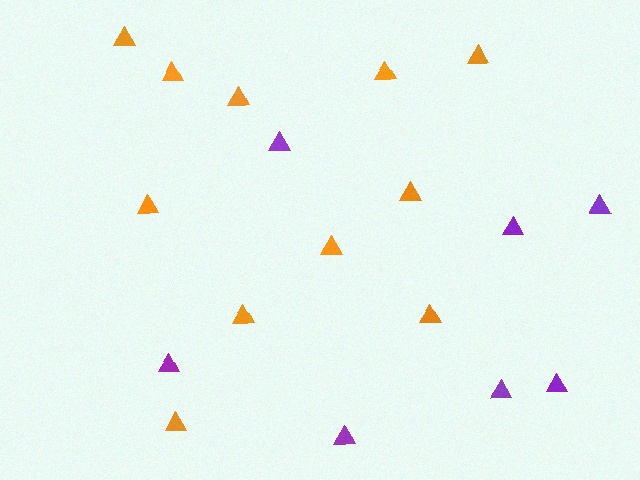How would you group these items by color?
There are 2 groups: one group of orange triangles (11) and one group of purple triangles (7).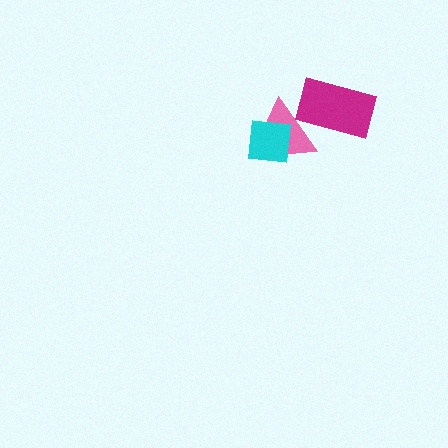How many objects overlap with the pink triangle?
2 objects overlap with the pink triangle.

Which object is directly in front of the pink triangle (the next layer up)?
The cyan square is directly in front of the pink triangle.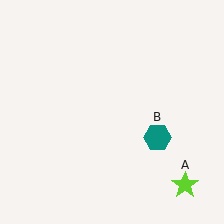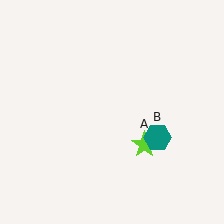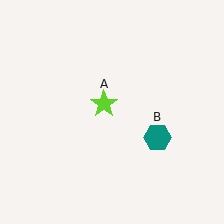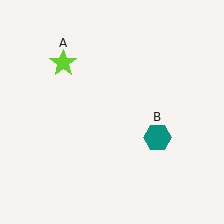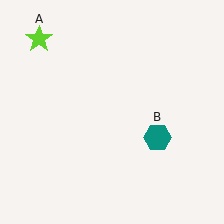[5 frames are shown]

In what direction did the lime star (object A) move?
The lime star (object A) moved up and to the left.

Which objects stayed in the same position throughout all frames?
Teal hexagon (object B) remained stationary.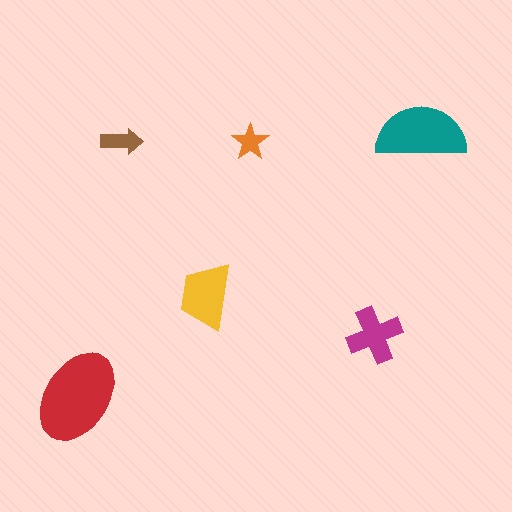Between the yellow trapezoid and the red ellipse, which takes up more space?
The red ellipse.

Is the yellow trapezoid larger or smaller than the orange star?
Larger.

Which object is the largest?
The red ellipse.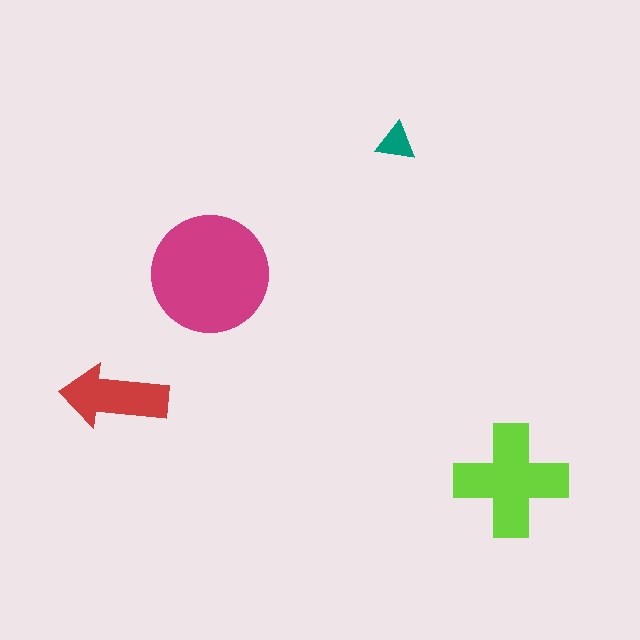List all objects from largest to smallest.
The magenta circle, the lime cross, the red arrow, the teal triangle.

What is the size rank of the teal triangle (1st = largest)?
4th.